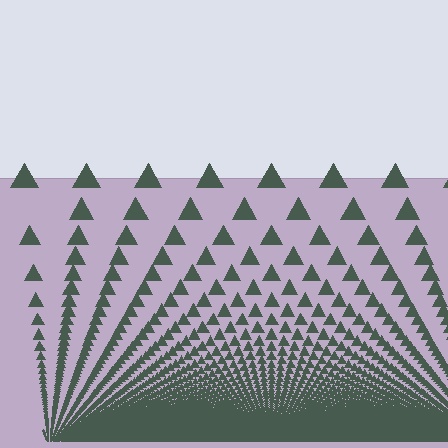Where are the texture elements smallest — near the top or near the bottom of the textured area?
Near the bottom.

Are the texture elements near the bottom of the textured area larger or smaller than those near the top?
Smaller. The gradient is inverted — elements near the bottom are smaller and denser.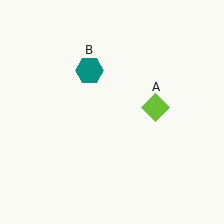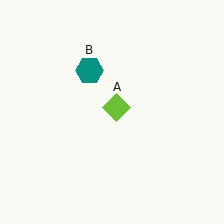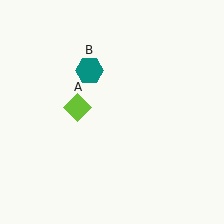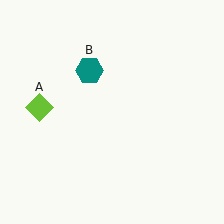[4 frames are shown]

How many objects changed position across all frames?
1 object changed position: lime diamond (object A).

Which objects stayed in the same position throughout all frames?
Teal hexagon (object B) remained stationary.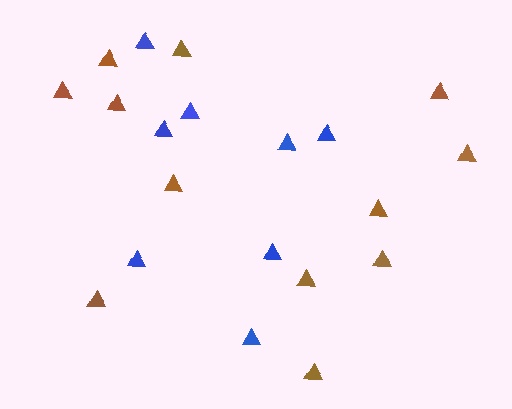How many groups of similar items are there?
There are 2 groups: one group of brown triangles (12) and one group of blue triangles (8).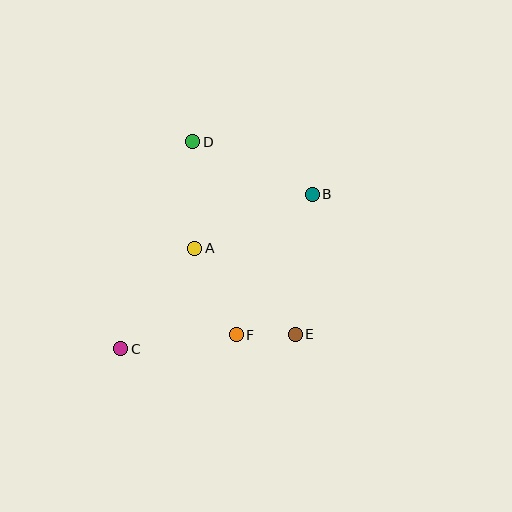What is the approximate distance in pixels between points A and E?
The distance between A and E is approximately 132 pixels.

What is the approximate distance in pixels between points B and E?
The distance between B and E is approximately 141 pixels.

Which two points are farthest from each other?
Points B and C are farthest from each other.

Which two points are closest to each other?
Points E and F are closest to each other.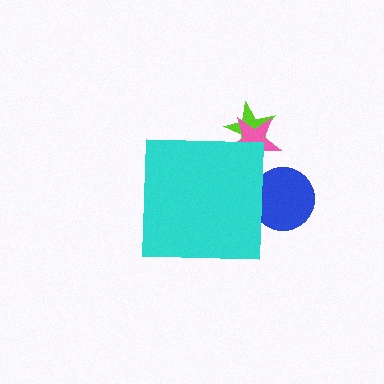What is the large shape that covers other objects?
A cyan square.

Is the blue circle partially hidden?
Yes, the blue circle is partially hidden behind the cyan square.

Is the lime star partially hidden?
Yes, the lime star is partially hidden behind the cyan square.